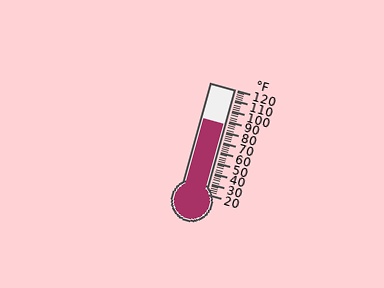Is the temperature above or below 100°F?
The temperature is below 100°F.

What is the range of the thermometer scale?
The thermometer scale ranges from 20°F to 120°F.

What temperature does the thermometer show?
The thermometer shows approximately 86°F.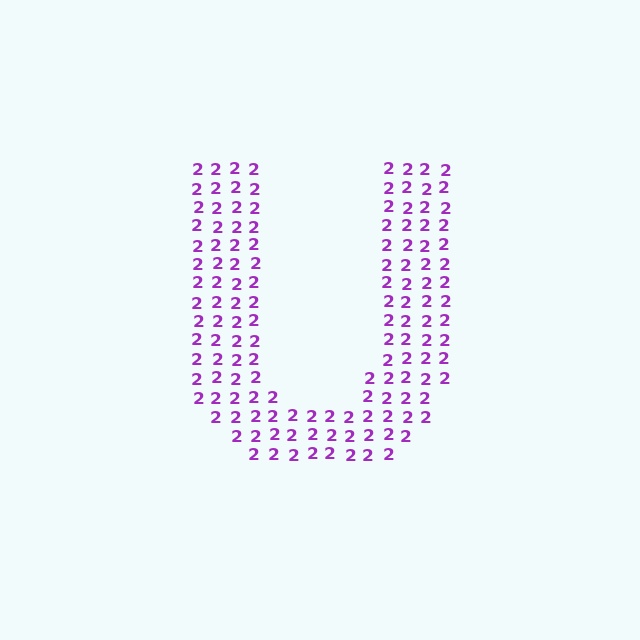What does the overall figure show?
The overall figure shows the letter U.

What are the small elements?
The small elements are digit 2's.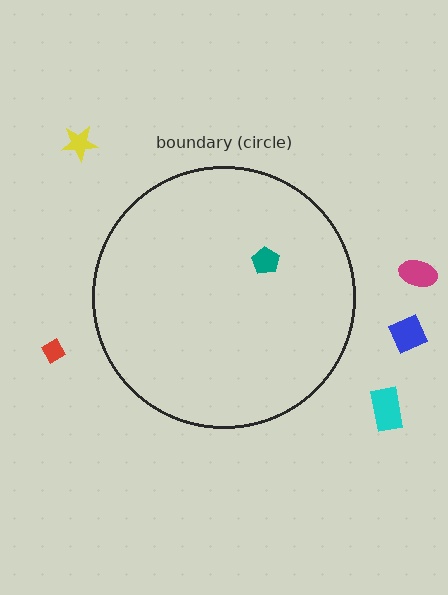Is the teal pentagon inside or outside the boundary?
Inside.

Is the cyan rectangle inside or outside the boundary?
Outside.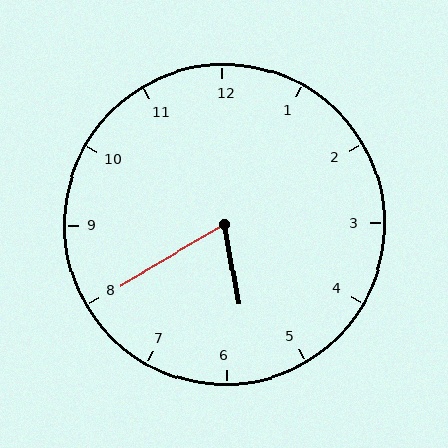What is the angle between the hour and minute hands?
Approximately 70 degrees.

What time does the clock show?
5:40.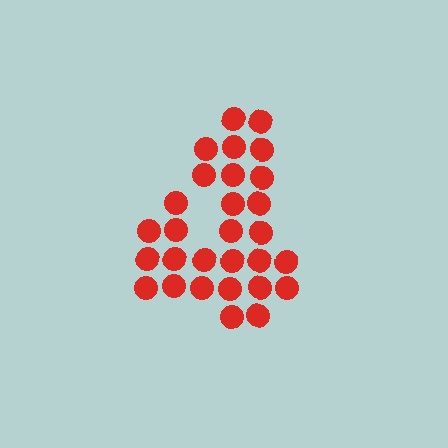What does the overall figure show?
The overall figure shows the digit 4.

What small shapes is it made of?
It is made of small circles.